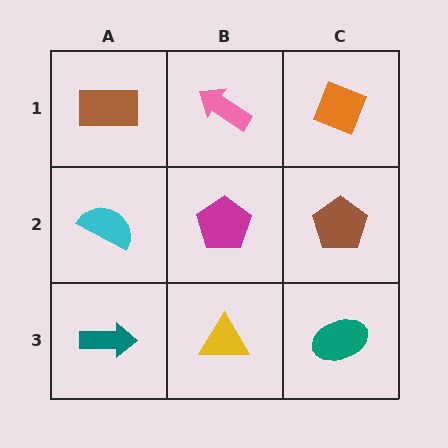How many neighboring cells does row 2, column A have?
3.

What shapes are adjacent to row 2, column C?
An orange diamond (row 1, column C), a teal ellipse (row 3, column C), a magenta pentagon (row 2, column B).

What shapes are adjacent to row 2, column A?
A brown rectangle (row 1, column A), a teal arrow (row 3, column A), a magenta pentagon (row 2, column B).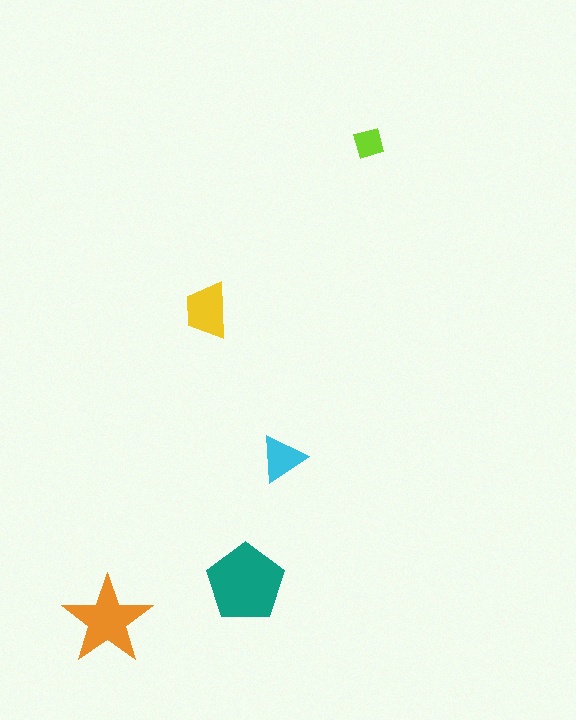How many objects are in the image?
There are 5 objects in the image.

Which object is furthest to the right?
The lime diamond is rightmost.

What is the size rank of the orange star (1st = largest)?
2nd.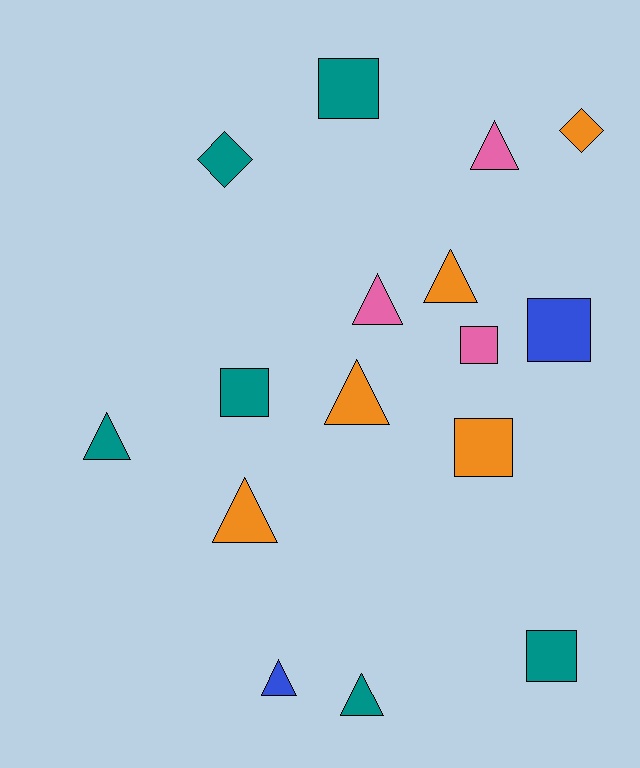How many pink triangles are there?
There are 2 pink triangles.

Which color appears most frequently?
Teal, with 6 objects.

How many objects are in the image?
There are 16 objects.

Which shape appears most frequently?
Triangle, with 8 objects.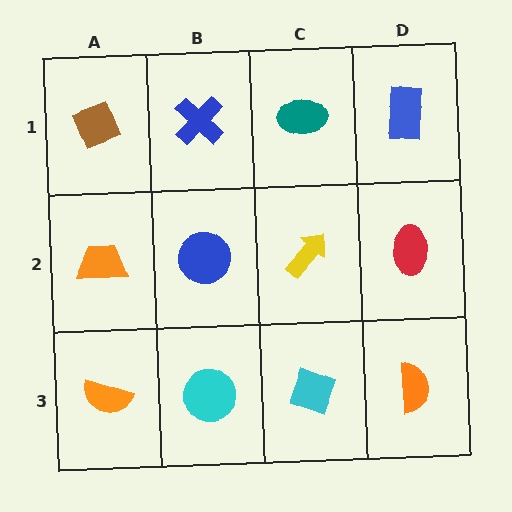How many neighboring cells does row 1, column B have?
3.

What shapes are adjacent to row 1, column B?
A blue circle (row 2, column B), a brown diamond (row 1, column A), a teal ellipse (row 1, column C).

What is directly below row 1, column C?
A yellow arrow.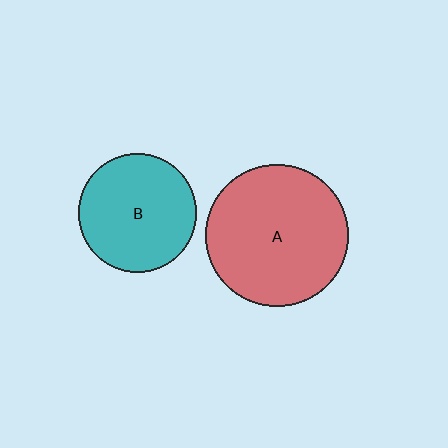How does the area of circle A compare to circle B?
Approximately 1.4 times.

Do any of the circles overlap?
No, none of the circles overlap.